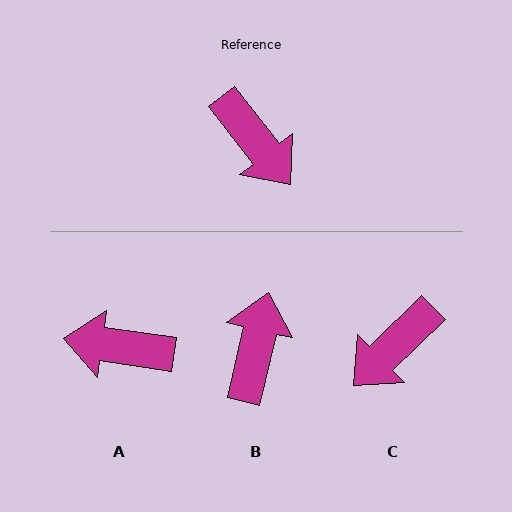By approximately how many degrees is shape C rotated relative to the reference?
Approximately 84 degrees clockwise.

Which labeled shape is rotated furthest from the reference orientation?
A, about 136 degrees away.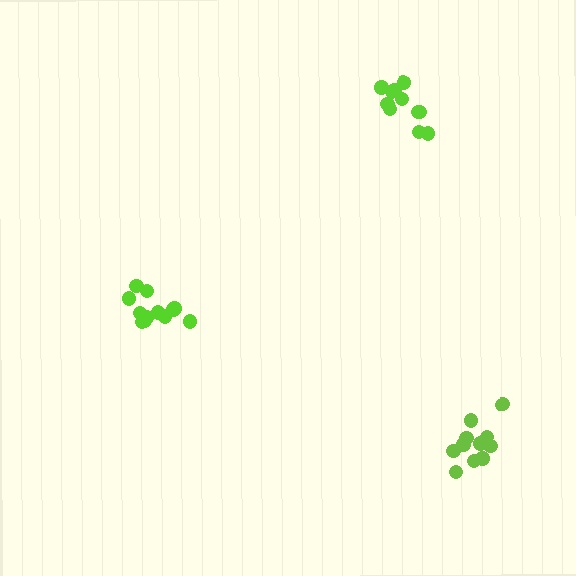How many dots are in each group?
Group 1: 11 dots, Group 2: 12 dots, Group 3: 11 dots (34 total).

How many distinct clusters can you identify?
There are 3 distinct clusters.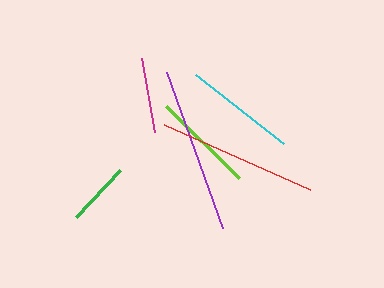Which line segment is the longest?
The purple line is the longest at approximately 166 pixels.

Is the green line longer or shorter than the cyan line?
The cyan line is longer than the green line.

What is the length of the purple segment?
The purple segment is approximately 166 pixels long.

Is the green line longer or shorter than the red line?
The red line is longer than the green line.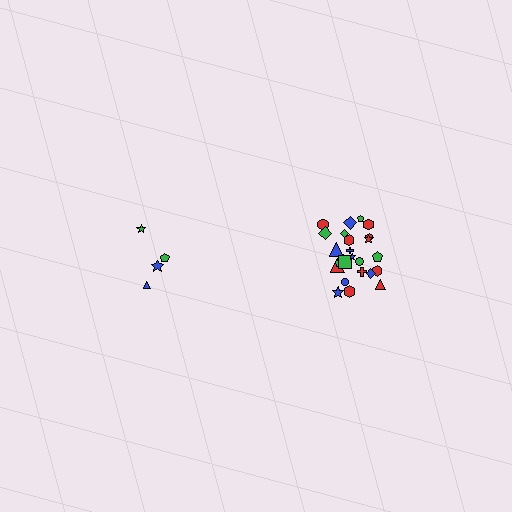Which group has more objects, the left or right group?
The right group.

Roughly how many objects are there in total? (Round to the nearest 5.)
Roughly 30 objects in total.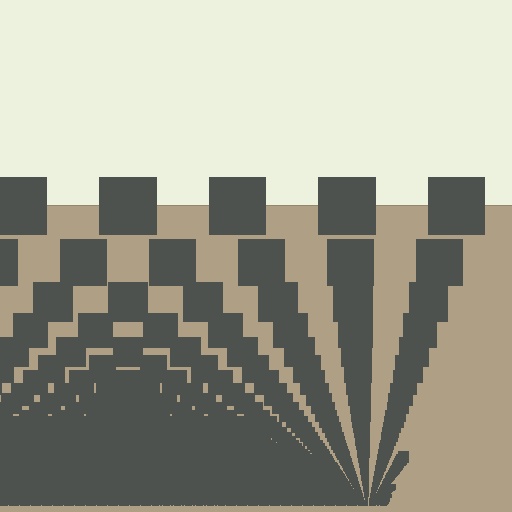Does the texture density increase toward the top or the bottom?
Density increases toward the bottom.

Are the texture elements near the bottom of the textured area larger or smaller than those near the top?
Smaller. The gradient is inverted — elements near the bottom are smaller and denser.